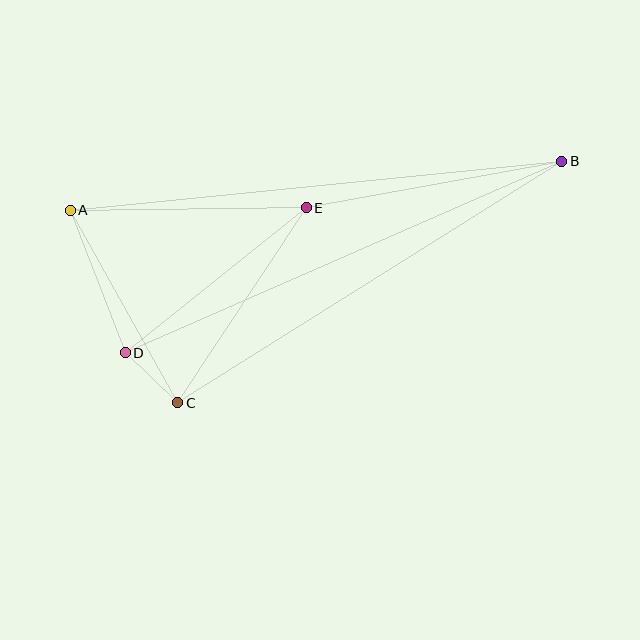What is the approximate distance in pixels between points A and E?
The distance between A and E is approximately 236 pixels.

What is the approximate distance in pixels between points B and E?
The distance between B and E is approximately 260 pixels.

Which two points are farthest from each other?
Points A and B are farthest from each other.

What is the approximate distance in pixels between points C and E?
The distance between C and E is approximately 234 pixels.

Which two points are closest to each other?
Points C and D are closest to each other.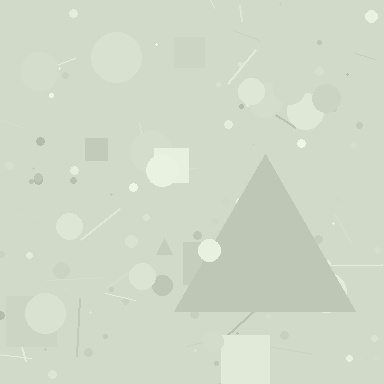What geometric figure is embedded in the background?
A triangle is embedded in the background.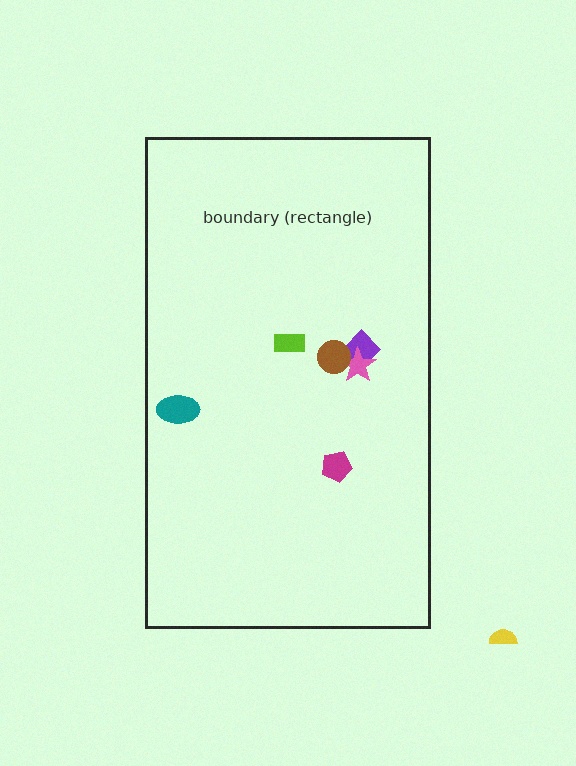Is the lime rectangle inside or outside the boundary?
Inside.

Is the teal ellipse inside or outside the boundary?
Inside.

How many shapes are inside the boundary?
6 inside, 1 outside.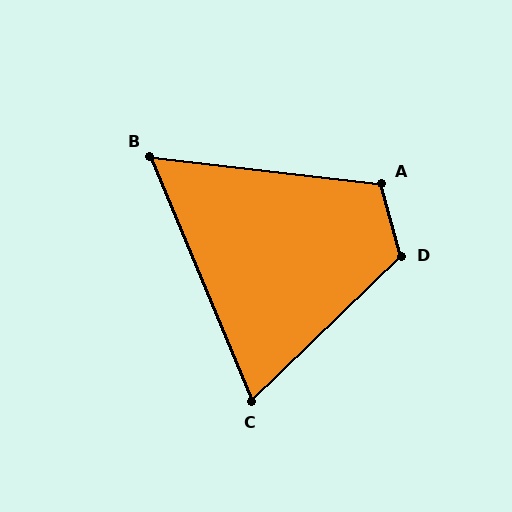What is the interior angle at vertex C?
Approximately 69 degrees (acute).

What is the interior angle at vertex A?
Approximately 111 degrees (obtuse).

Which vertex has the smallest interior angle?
B, at approximately 61 degrees.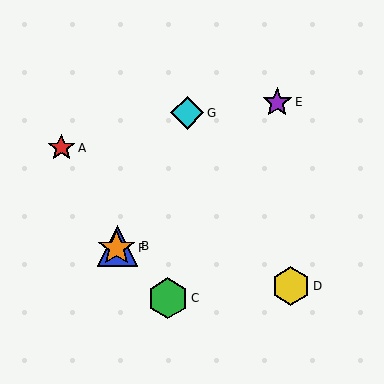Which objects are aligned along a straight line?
Objects B, F, G are aligned along a straight line.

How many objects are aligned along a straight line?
3 objects (B, F, G) are aligned along a straight line.